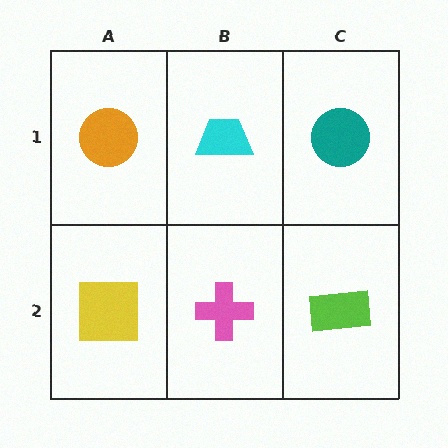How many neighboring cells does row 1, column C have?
2.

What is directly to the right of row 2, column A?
A pink cross.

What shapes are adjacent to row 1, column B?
A pink cross (row 2, column B), an orange circle (row 1, column A), a teal circle (row 1, column C).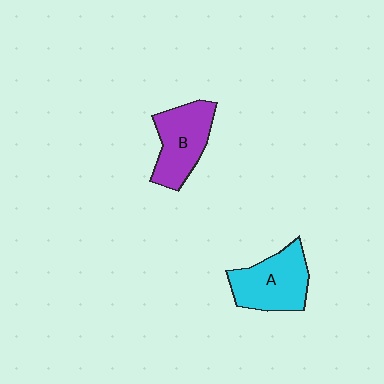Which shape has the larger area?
Shape A (cyan).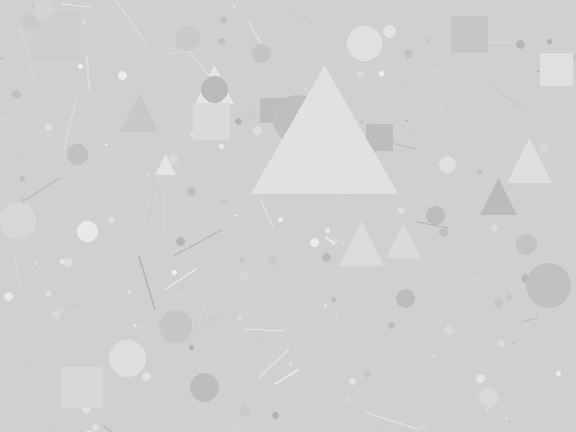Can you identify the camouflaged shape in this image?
The camouflaged shape is a triangle.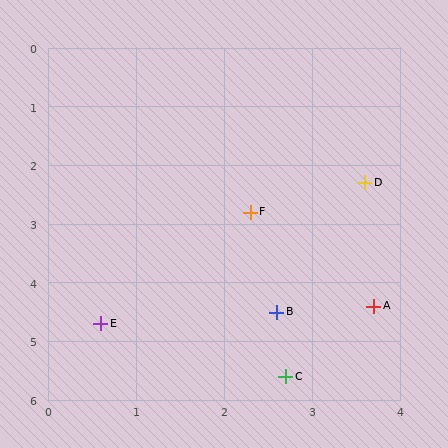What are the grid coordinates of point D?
Point D is at approximately (3.6, 2.3).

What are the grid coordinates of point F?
Point F is at approximately (2.3, 2.8).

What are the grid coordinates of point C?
Point C is at approximately (2.7, 5.6).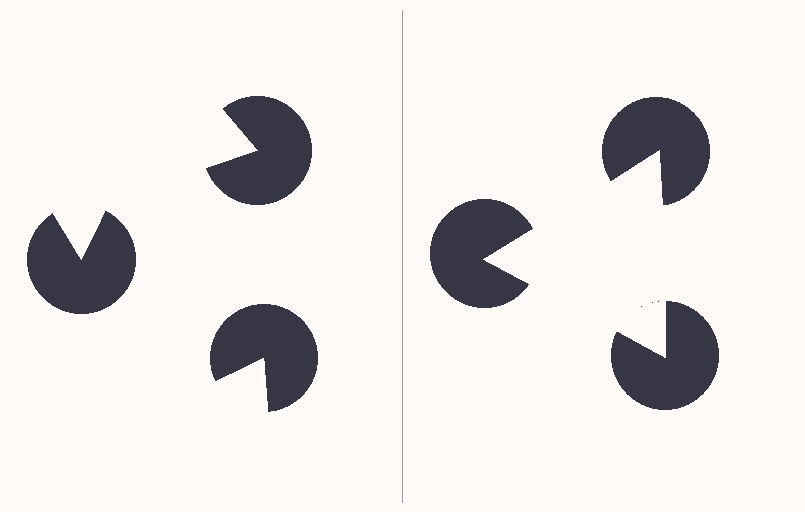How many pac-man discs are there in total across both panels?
6 — 3 on each side.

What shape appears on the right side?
An illusory triangle.